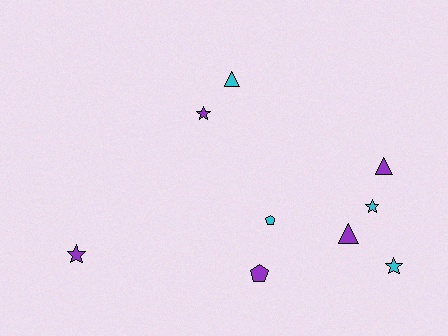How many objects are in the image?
There are 9 objects.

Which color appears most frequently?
Purple, with 5 objects.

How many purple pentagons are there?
There is 1 purple pentagon.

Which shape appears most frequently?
Star, with 4 objects.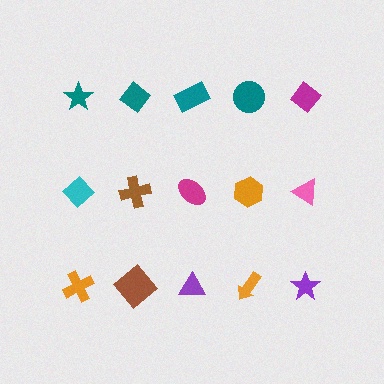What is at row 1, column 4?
A teal circle.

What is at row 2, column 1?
A cyan diamond.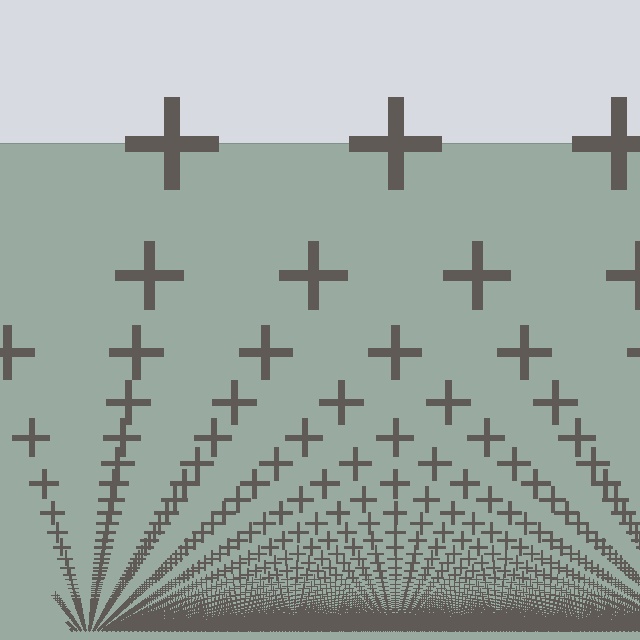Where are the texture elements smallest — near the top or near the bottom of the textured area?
Near the bottom.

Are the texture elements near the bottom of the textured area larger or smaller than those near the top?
Smaller. The gradient is inverted — elements near the bottom are smaller and denser.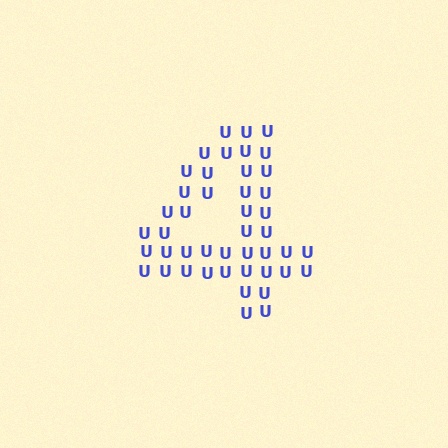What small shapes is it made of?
It is made of small letter U's.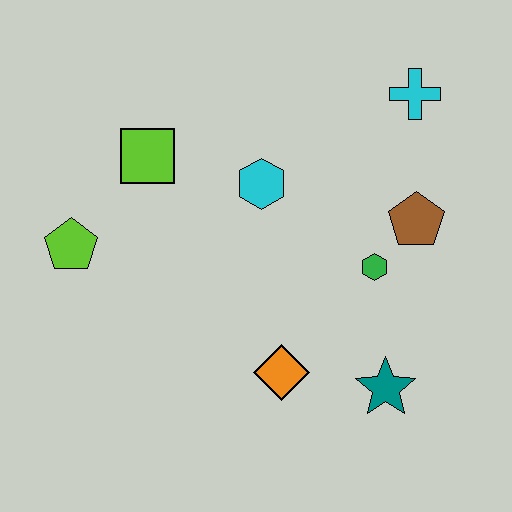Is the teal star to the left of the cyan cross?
Yes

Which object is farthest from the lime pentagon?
The cyan cross is farthest from the lime pentagon.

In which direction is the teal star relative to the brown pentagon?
The teal star is below the brown pentagon.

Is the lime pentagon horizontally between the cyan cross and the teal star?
No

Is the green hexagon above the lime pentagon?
No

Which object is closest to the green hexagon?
The brown pentagon is closest to the green hexagon.